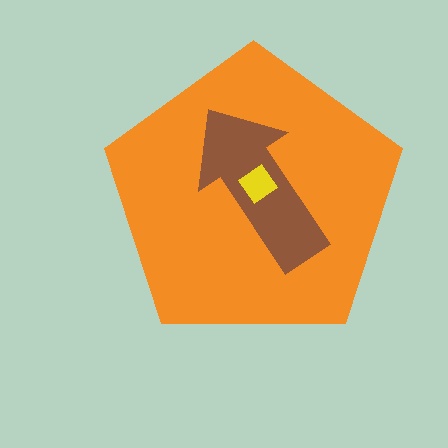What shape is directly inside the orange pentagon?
The brown arrow.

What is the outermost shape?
The orange pentagon.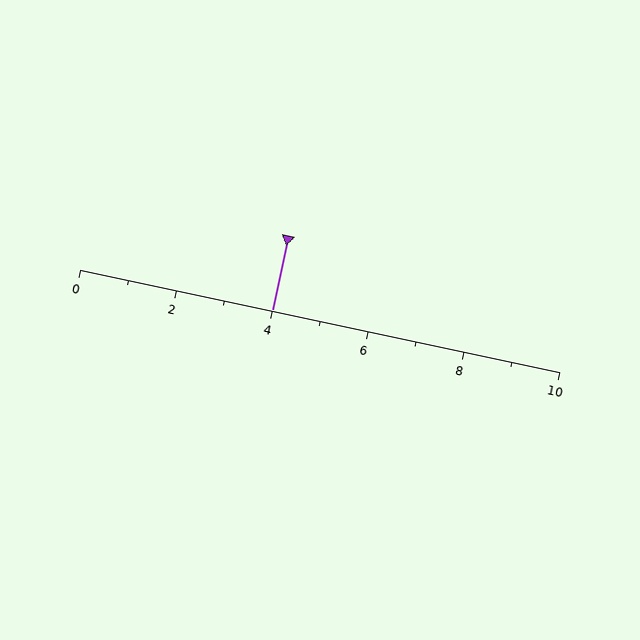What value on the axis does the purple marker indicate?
The marker indicates approximately 4.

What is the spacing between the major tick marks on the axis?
The major ticks are spaced 2 apart.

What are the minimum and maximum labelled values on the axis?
The axis runs from 0 to 10.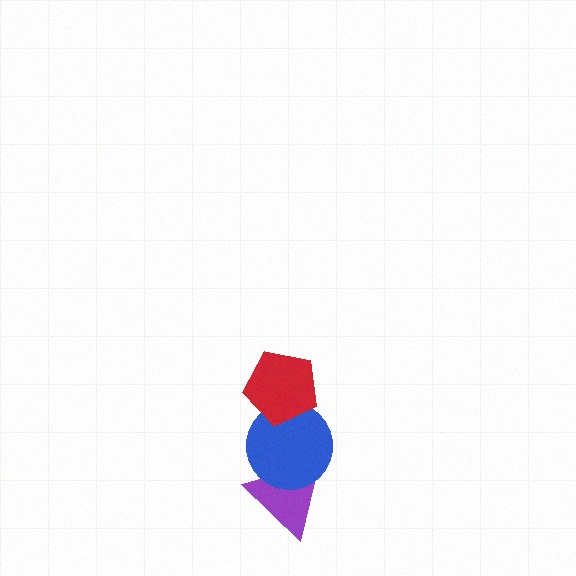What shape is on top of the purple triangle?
The blue circle is on top of the purple triangle.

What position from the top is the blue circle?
The blue circle is 2nd from the top.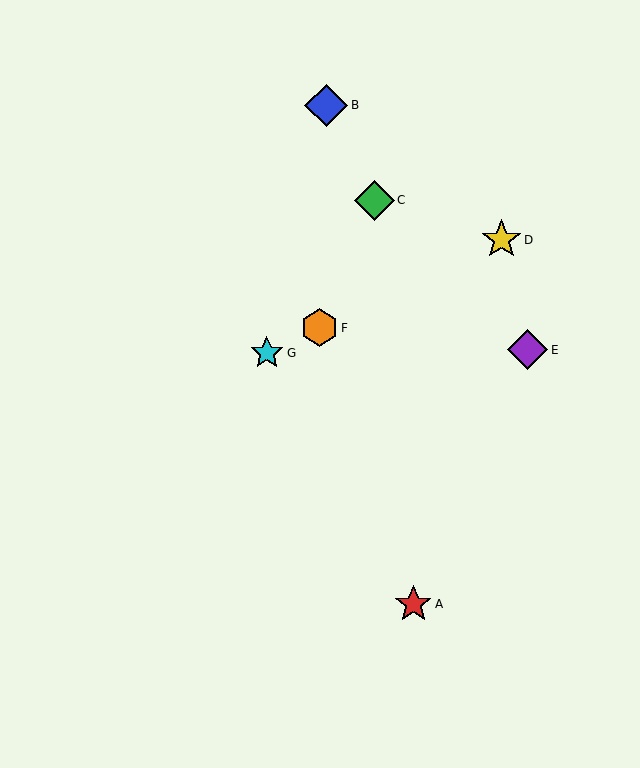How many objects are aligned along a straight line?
3 objects (D, F, G) are aligned along a straight line.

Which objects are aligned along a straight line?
Objects D, F, G are aligned along a straight line.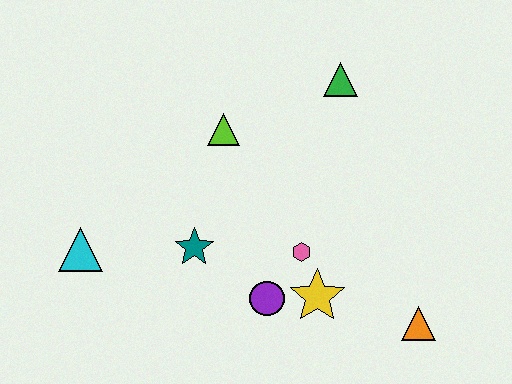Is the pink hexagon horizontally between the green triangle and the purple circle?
Yes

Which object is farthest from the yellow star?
The cyan triangle is farthest from the yellow star.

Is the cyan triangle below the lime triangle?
Yes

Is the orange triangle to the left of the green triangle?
No